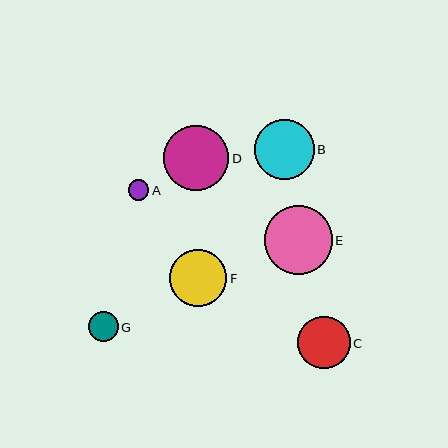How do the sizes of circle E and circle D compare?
Circle E and circle D are approximately the same size.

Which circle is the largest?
Circle E is the largest with a size of approximately 68 pixels.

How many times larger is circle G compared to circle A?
Circle G is approximately 1.5 times the size of circle A.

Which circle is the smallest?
Circle A is the smallest with a size of approximately 20 pixels.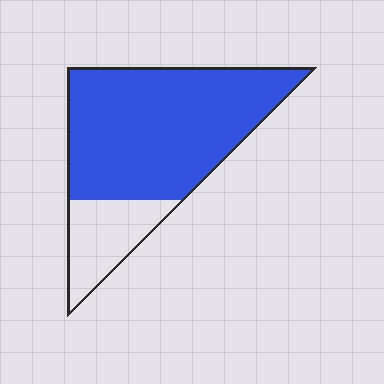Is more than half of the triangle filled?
Yes.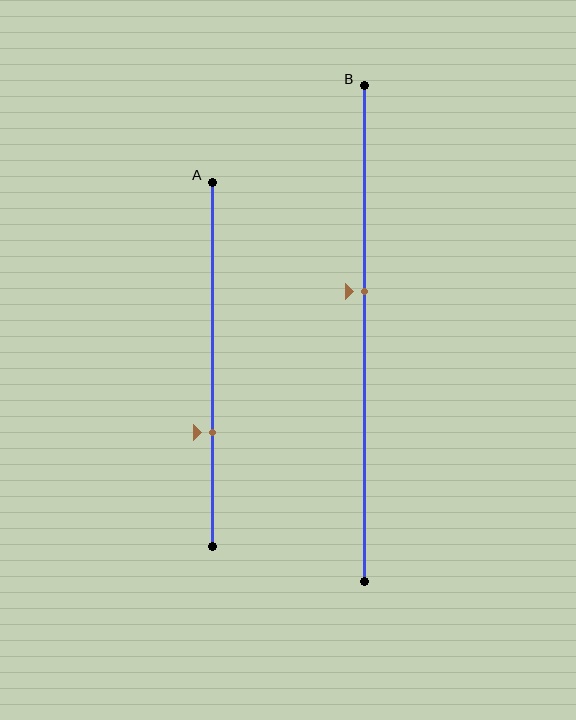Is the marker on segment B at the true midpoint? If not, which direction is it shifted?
No, the marker on segment B is shifted upward by about 8% of the segment length.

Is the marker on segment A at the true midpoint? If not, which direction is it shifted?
No, the marker on segment A is shifted downward by about 19% of the segment length.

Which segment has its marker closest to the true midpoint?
Segment B has its marker closest to the true midpoint.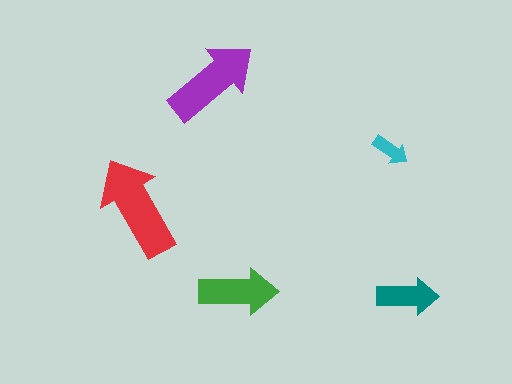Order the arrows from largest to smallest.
the red one, the purple one, the green one, the teal one, the cyan one.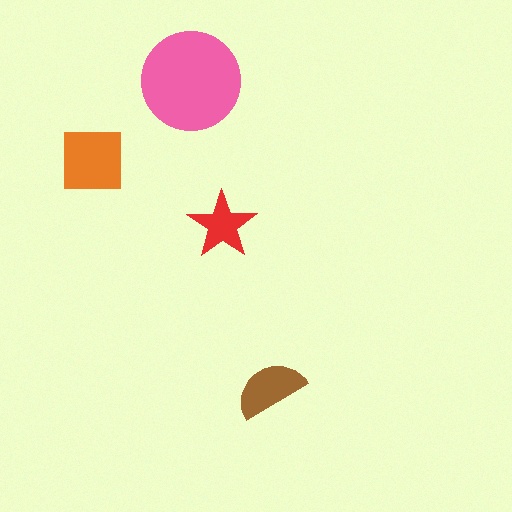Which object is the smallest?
The red star.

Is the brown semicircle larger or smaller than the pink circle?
Smaller.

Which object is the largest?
The pink circle.